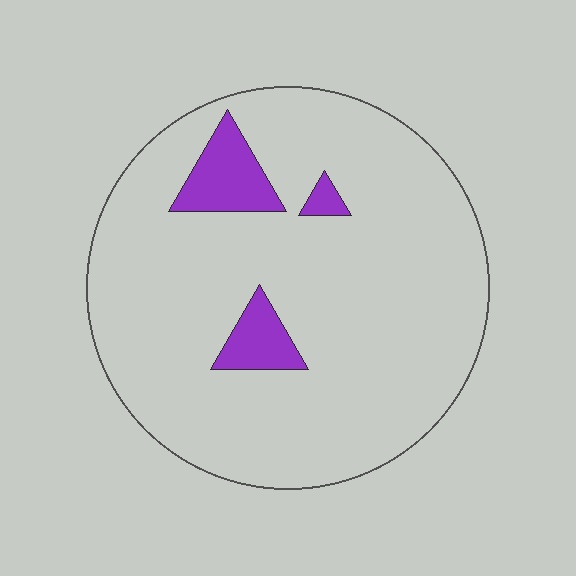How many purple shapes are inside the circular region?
3.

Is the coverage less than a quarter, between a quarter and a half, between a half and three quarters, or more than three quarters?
Less than a quarter.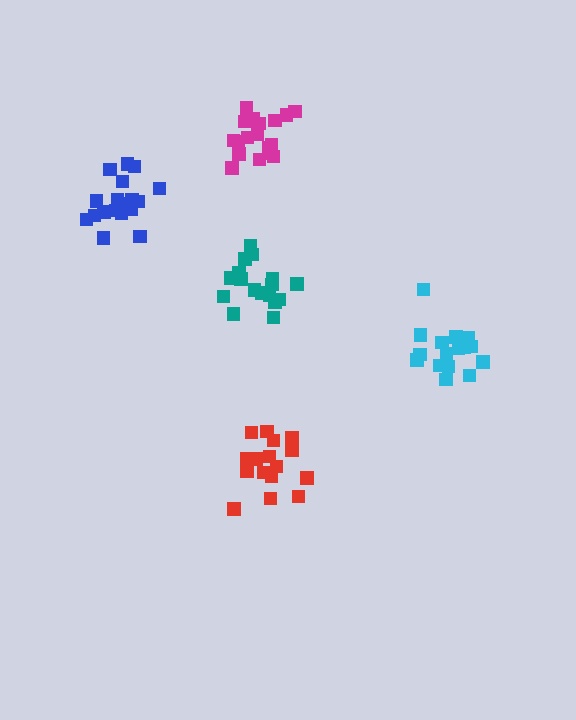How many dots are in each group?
Group 1: 17 dots, Group 2: 16 dots, Group 3: 18 dots, Group 4: 16 dots, Group 5: 18 dots (85 total).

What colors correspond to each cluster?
The clusters are colored: teal, red, magenta, cyan, blue.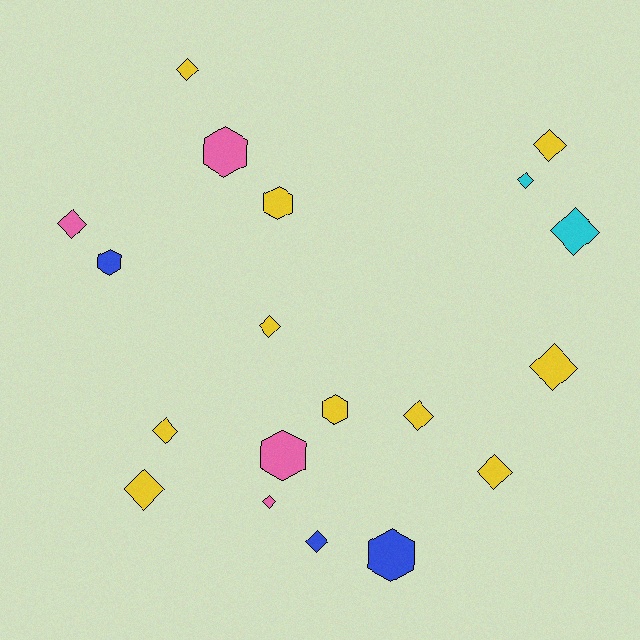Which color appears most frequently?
Yellow, with 10 objects.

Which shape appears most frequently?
Diamond, with 13 objects.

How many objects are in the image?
There are 19 objects.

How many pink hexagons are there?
There are 2 pink hexagons.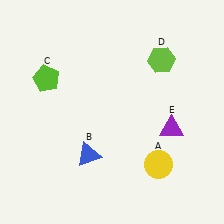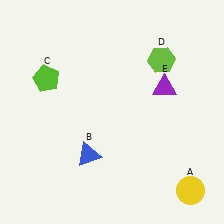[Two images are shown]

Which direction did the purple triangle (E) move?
The purple triangle (E) moved up.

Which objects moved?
The objects that moved are: the yellow circle (A), the purple triangle (E).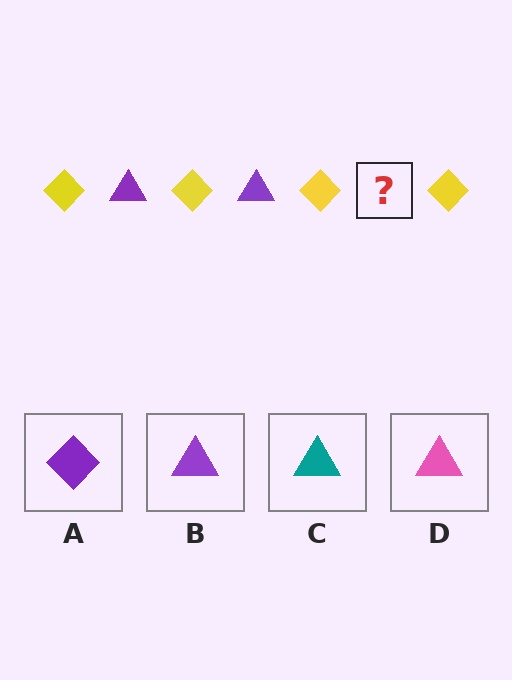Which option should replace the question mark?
Option B.